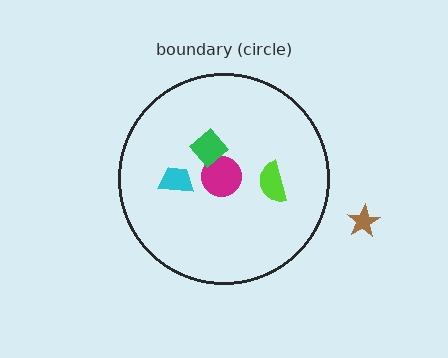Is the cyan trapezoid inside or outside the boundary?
Inside.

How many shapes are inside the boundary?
4 inside, 1 outside.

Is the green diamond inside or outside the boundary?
Inside.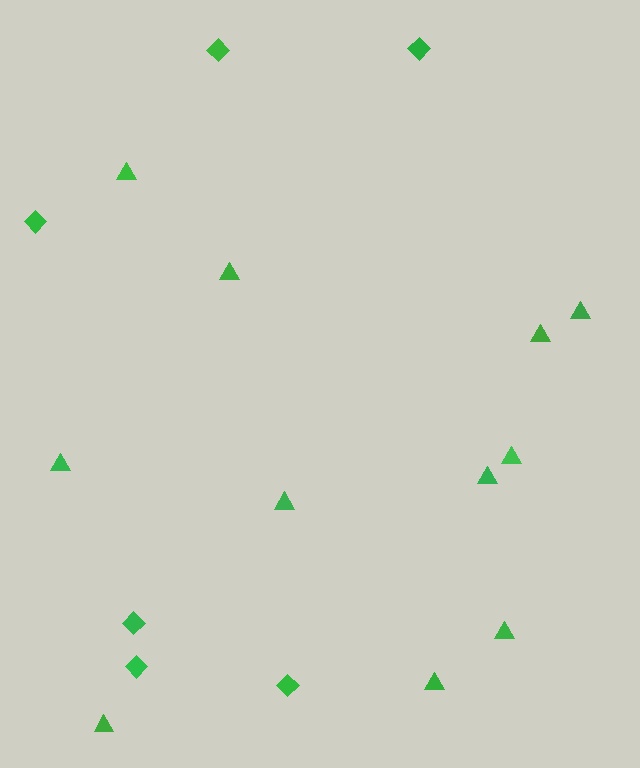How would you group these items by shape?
There are 2 groups: one group of triangles (11) and one group of diamonds (6).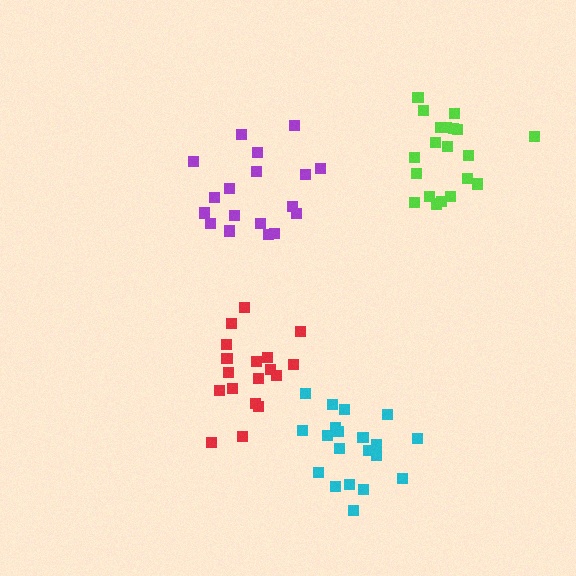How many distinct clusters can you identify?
There are 4 distinct clusters.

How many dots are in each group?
Group 1: 18 dots, Group 2: 20 dots, Group 3: 18 dots, Group 4: 20 dots (76 total).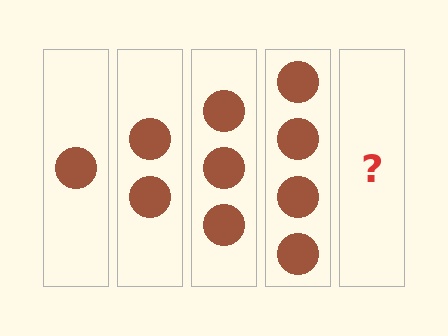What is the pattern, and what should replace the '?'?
The pattern is that each step adds one more circle. The '?' should be 5 circles.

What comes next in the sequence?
The next element should be 5 circles.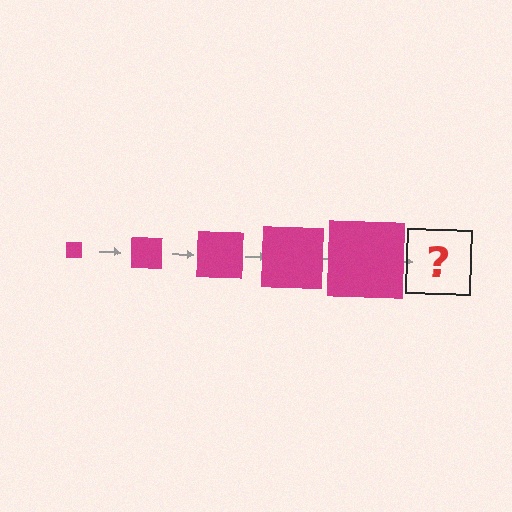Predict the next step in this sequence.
The next step is a magenta square, larger than the previous one.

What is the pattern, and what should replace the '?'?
The pattern is that the square gets progressively larger each step. The '?' should be a magenta square, larger than the previous one.